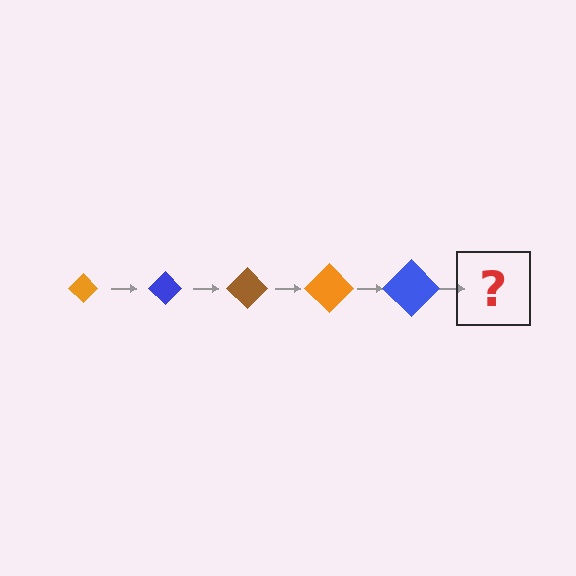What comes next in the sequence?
The next element should be a brown diamond, larger than the previous one.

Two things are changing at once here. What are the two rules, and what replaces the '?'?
The two rules are that the diamond grows larger each step and the color cycles through orange, blue, and brown. The '?' should be a brown diamond, larger than the previous one.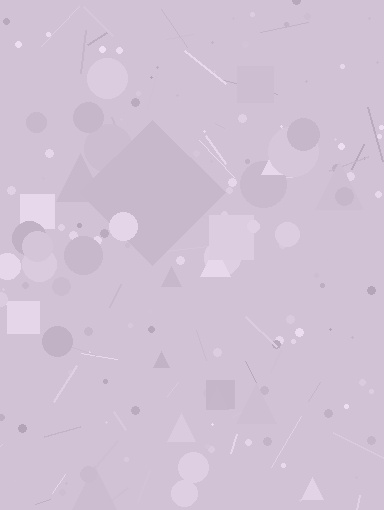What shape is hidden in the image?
A diamond is hidden in the image.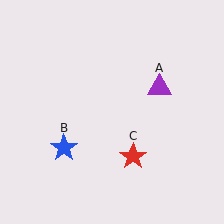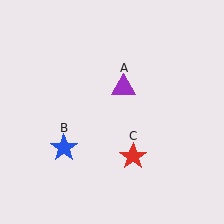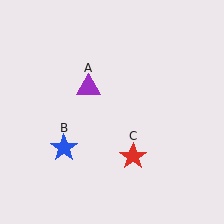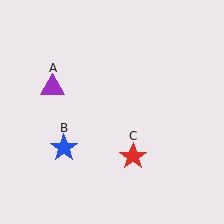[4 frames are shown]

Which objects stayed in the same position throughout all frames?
Blue star (object B) and red star (object C) remained stationary.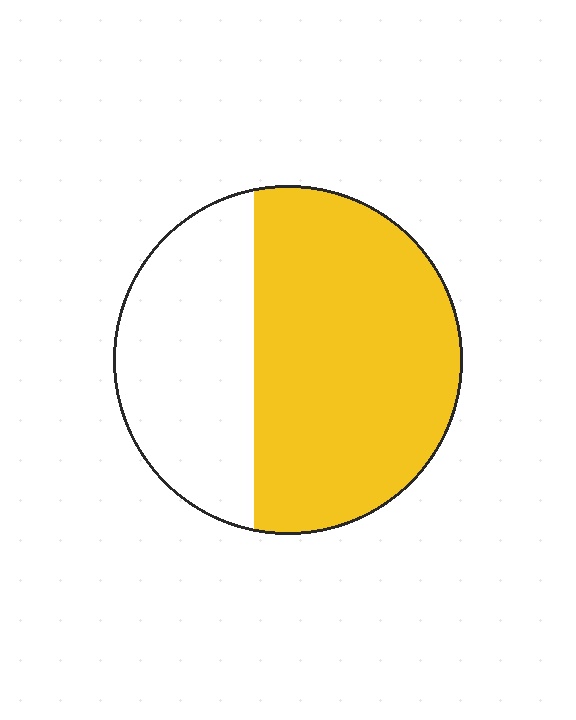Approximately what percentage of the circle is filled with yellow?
Approximately 60%.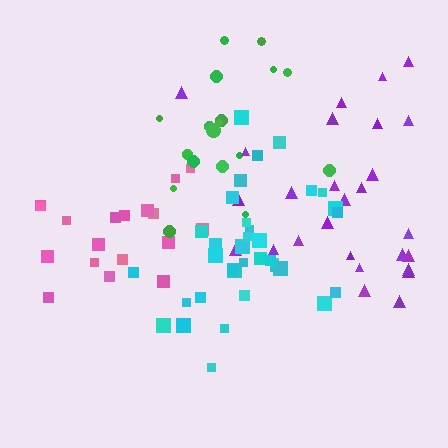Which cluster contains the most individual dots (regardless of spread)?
Cyan (35).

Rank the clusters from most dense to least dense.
cyan, pink, green, purple.